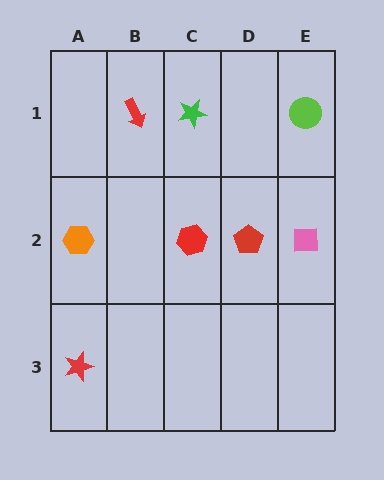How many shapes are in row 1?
3 shapes.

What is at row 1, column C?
A green star.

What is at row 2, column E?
A pink square.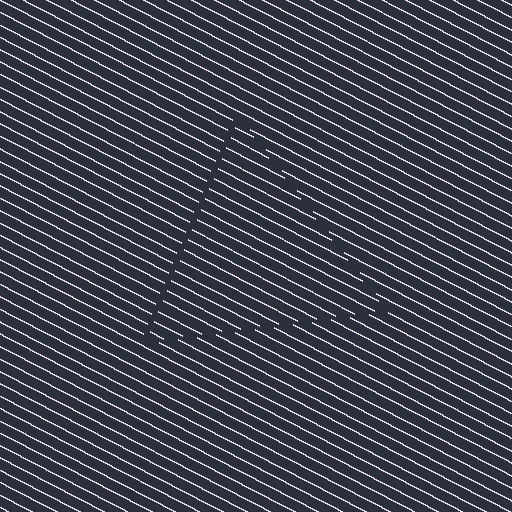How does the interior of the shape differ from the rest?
The interior of the shape contains the same grating, shifted by half a period — the contour is defined by the phase discontinuity where line-ends from the inner and outer gratings abut.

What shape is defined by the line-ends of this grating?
An illusory triangle. The interior of the shape contains the same grating, shifted by half a period — the contour is defined by the phase discontinuity where line-ends from the inner and outer gratings abut.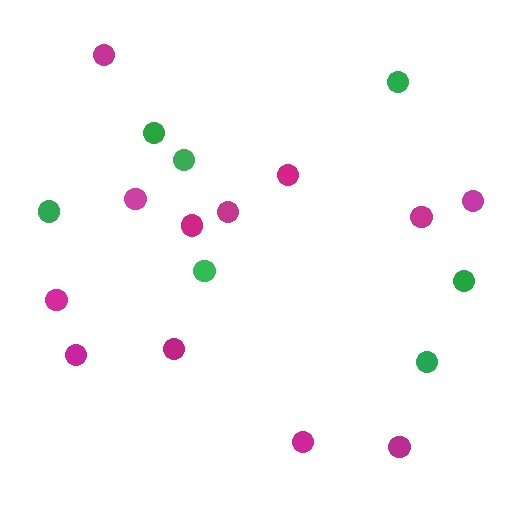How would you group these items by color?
There are 2 groups: one group of green circles (7) and one group of magenta circles (12).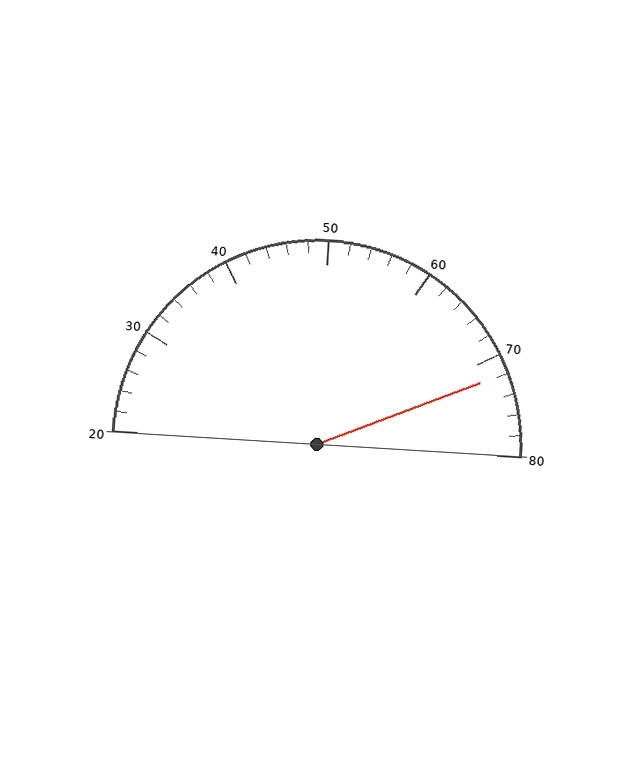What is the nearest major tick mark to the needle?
The nearest major tick mark is 70.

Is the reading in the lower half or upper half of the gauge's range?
The reading is in the upper half of the range (20 to 80).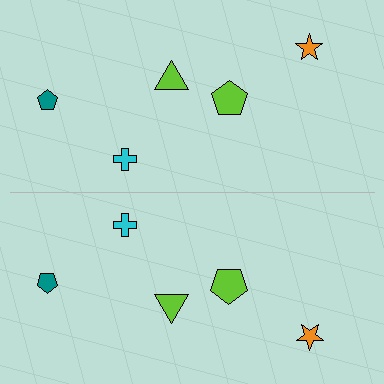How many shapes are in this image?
There are 10 shapes in this image.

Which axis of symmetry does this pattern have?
The pattern has a horizontal axis of symmetry running through the center of the image.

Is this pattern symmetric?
Yes, this pattern has bilateral (reflection) symmetry.